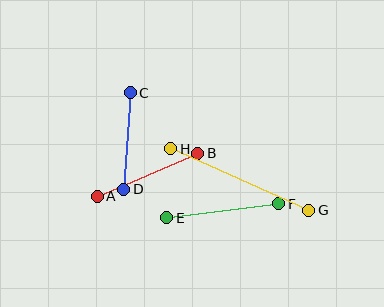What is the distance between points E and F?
The distance is approximately 113 pixels.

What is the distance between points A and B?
The distance is approximately 109 pixels.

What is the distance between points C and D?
The distance is approximately 97 pixels.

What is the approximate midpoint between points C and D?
The midpoint is at approximately (127, 141) pixels.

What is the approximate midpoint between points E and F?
The midpoint is at approximately (223, 211) pixels.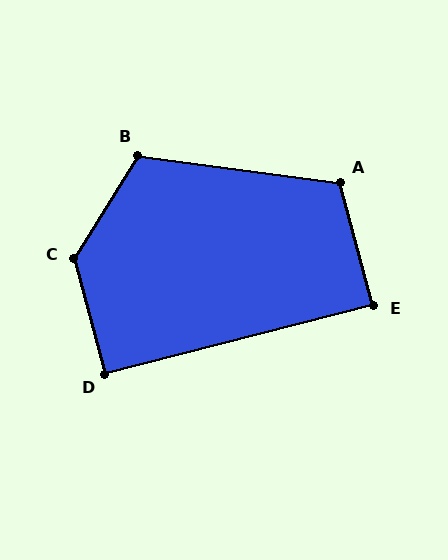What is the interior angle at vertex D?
Approximately 91 degrees (approximately right).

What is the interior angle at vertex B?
Approximately 114 degrees (obtuse).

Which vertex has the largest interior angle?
C, at approximately 133 degrees.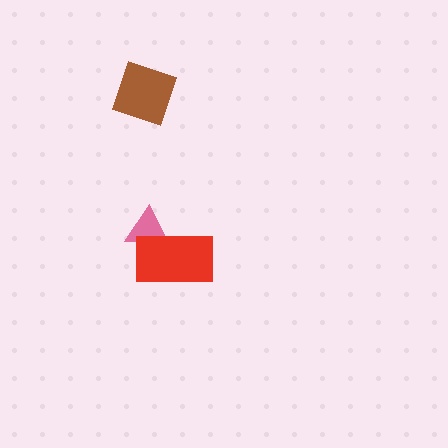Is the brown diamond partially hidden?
No, no other shape covers it.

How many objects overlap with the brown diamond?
0 objects overlap with the brown diamond.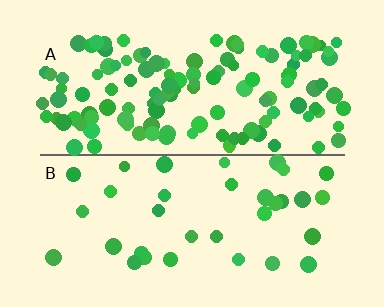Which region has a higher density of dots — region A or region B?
A (the top).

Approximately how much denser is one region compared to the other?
Approximately 3.7× — region A over region B.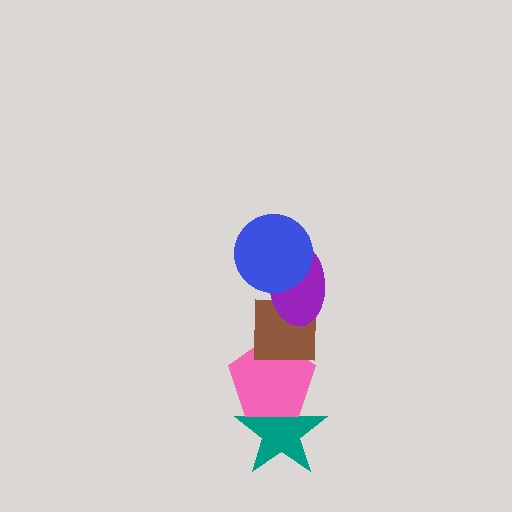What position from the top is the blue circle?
The blue circle is 1st from the top.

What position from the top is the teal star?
The teal star is 5th from the top.